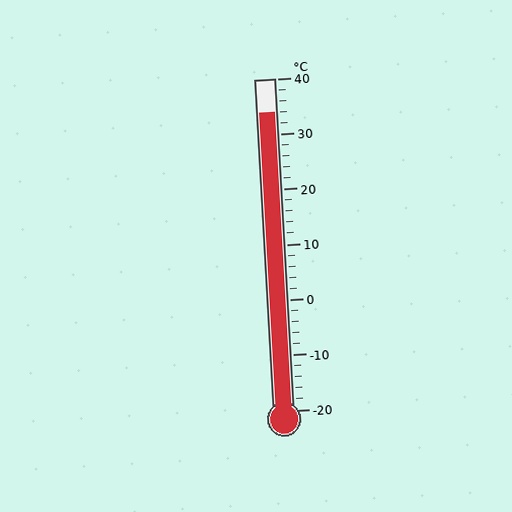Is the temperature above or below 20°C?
The temperature is above 20°C.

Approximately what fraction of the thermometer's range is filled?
The thermometer is filled to approximately 90% of its range.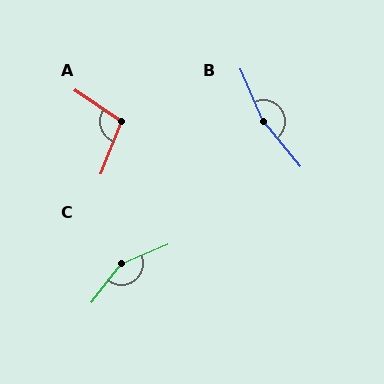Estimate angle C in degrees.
Approximately 151 degrees.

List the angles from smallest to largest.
A (102°), C (151°), B (164°).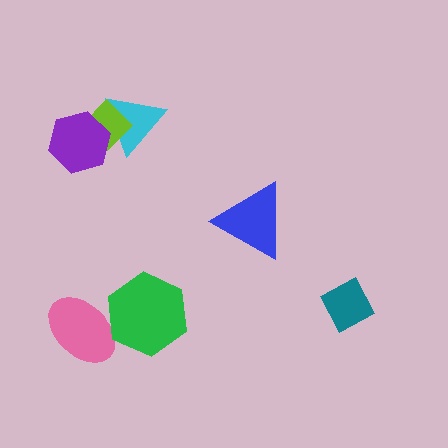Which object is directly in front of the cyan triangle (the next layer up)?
The lime diamond is directly in front of the cyan triangle.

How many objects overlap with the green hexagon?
1 object overlaps with the green hexagon.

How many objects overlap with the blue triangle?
0 objects overlap with the blue triangle.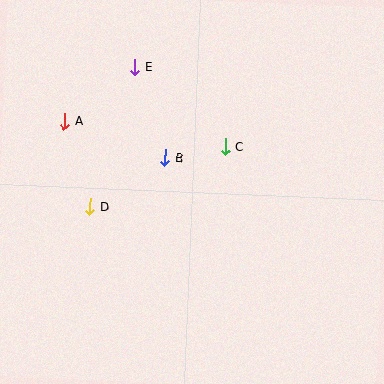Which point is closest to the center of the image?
Point B at (165, 158) is closest to the center.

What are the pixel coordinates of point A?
Point A is at (64, 121).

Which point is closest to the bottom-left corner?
Point D is closest to the bottom-left corner.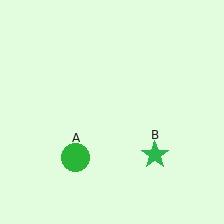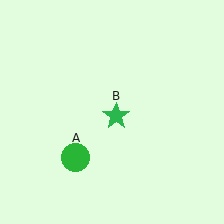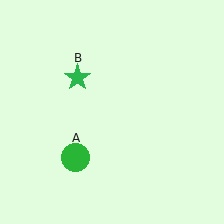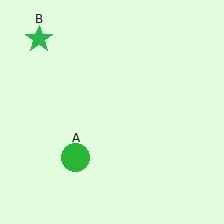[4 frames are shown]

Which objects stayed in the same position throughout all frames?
Green circle (object A) remained stationary.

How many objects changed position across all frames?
1 object changed position: green star (object B).